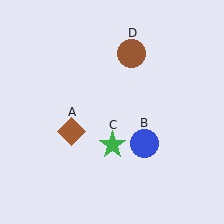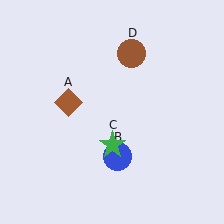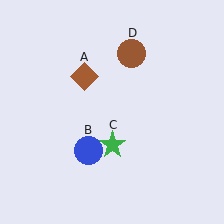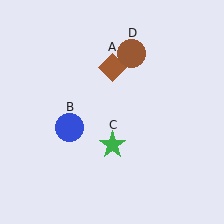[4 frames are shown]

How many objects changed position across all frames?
2 objects changed position: brown diamond (object A), blue circle (object B).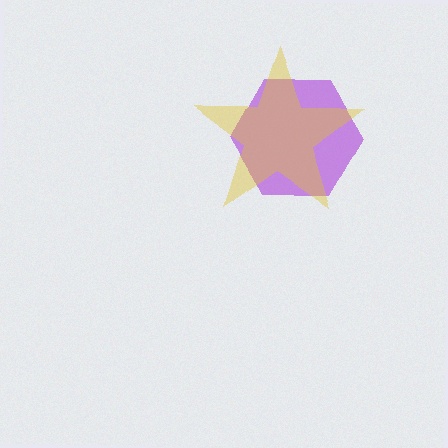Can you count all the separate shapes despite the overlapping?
Yes, there are 2 separate shapes.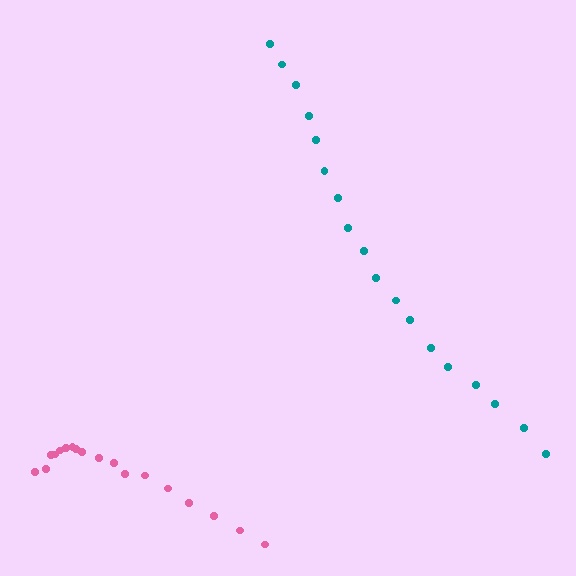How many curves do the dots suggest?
There are 2 distinct paths.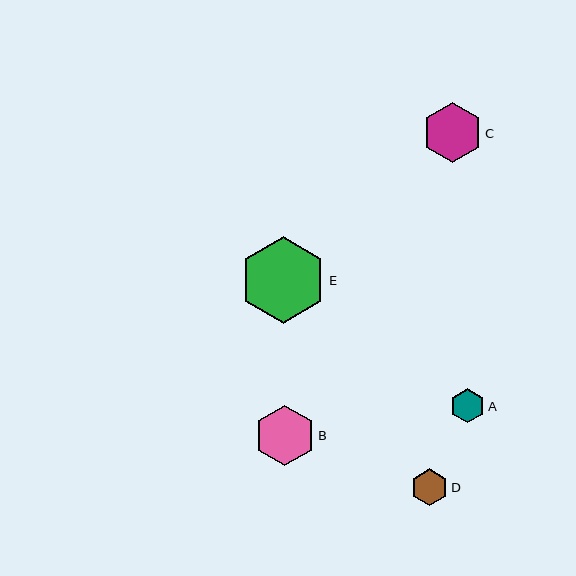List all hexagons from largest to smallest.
From largest to smallest: E, B, C, D, A.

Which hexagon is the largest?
Hexagon E is the largest with a size of approximately 86 pixels.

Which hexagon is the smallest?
Hexagon A is the smallest with a size of approximately 34 pixels.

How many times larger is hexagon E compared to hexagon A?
Hexagon E is approximately 2.5 times the size of hexagon A.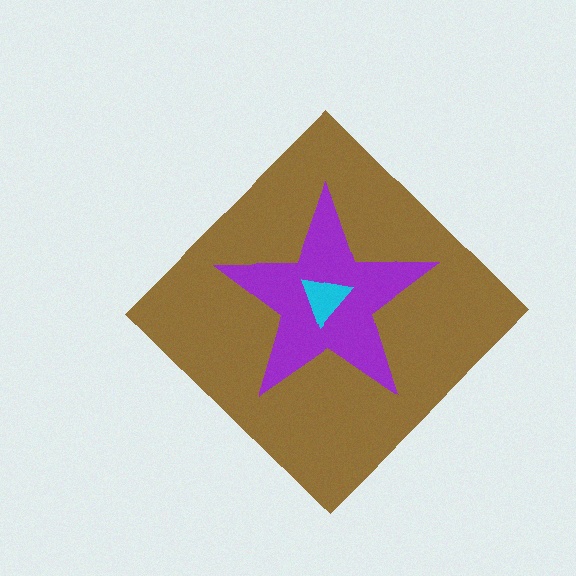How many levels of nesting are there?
3.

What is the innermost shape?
The cyan triangle.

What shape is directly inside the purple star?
The cyan triangle.